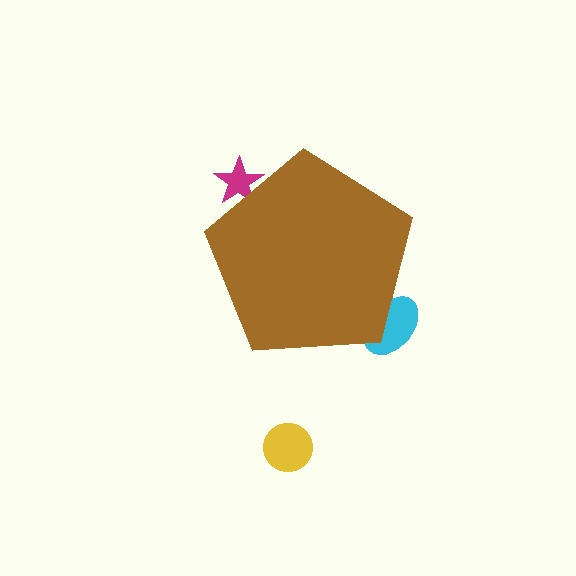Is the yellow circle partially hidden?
No, the yellow circle is fully visible.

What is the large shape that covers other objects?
A brown pentagon.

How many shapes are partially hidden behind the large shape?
2 shapes are partially hidden.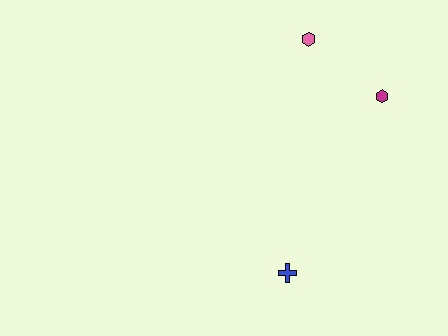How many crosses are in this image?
There is 1 cross.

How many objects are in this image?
There are 3 objects.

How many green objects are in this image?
There are no green objects.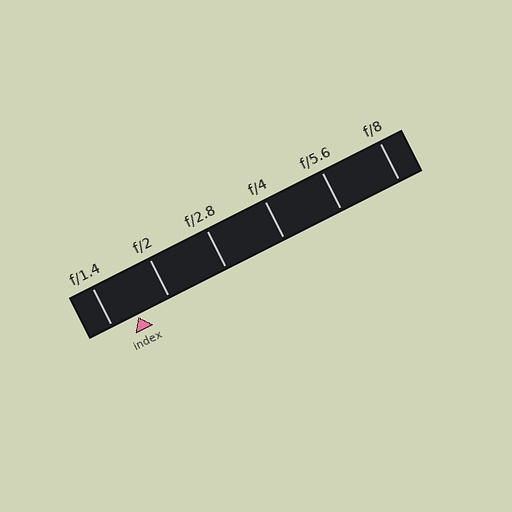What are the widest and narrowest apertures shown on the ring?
The widest aperture shown is f/1.4 and the narrowest is f/8.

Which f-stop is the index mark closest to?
The index mark is closest to f/1.4.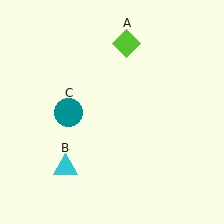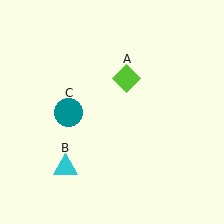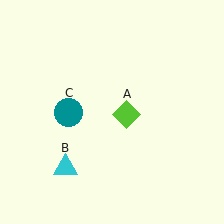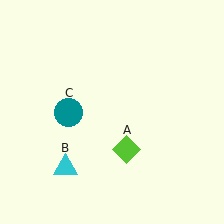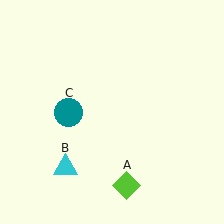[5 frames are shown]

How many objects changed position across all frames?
1 object changed position: lime diamond (object A).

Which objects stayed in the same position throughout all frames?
Cyan triangle (object B) and teal circle (object C) remained stationary.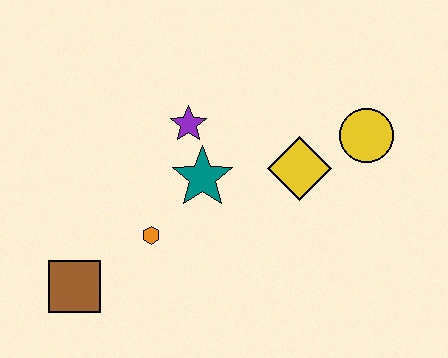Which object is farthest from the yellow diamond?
The brown square is farthest from the yellow diamond.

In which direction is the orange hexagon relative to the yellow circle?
The orange hexagon is to the left of the yellow circle.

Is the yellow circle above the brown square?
Yes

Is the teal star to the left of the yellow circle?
Yes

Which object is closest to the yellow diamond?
The yellow circle is closest to the yellow diamond.